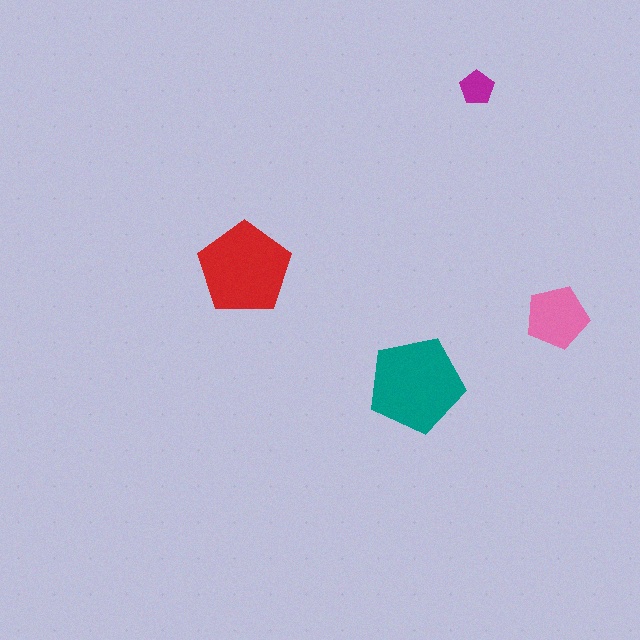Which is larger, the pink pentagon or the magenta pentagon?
The pink one.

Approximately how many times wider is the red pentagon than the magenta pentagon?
About 2.5 times wider.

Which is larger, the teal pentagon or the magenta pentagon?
The teal one.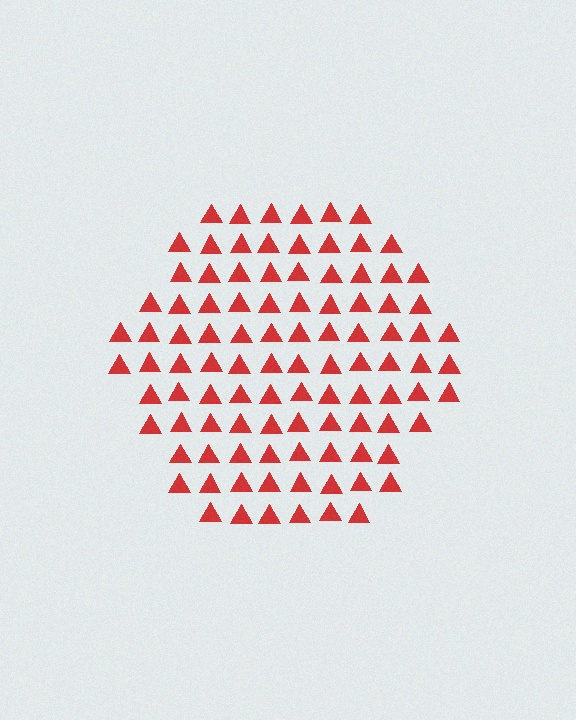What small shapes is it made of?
It is made of small triangles.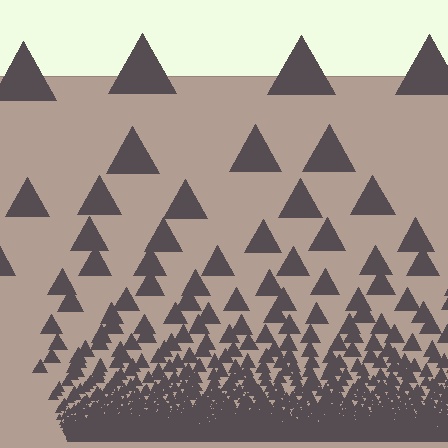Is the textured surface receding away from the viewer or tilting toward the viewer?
The surface appears to tilt toward the viewer. Texture elements get larger and sparser toward the top.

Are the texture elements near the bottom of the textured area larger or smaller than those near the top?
Smaller. The gradient is inverted — elements near the bottom are smaller and denser.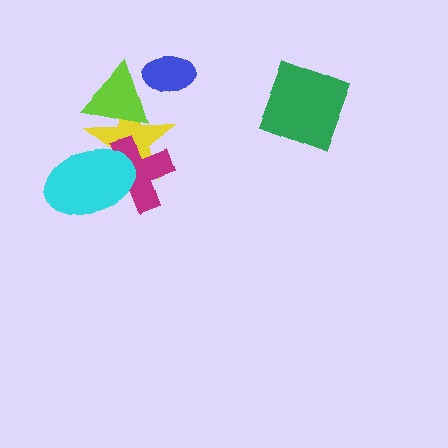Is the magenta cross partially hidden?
Yes, it is partially covered by another shape.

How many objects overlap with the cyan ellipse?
2 objects overlap with the cyan ellipse.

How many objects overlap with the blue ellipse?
1 object overlaps with the blue ellipse.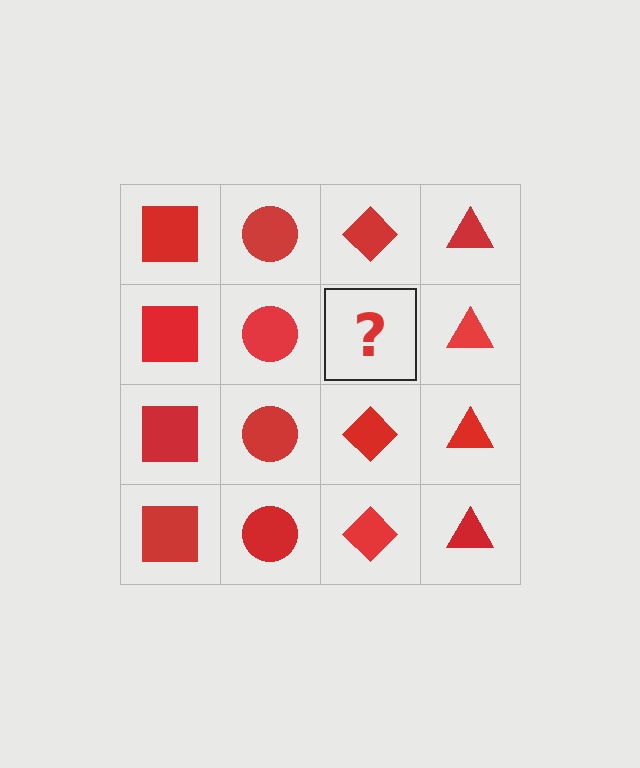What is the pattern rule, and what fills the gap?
The rule is that each column has a consistent shape. The gap should be filled with a red diamond.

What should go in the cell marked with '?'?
The missing cell should contain a red diamond.